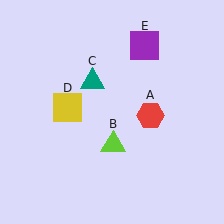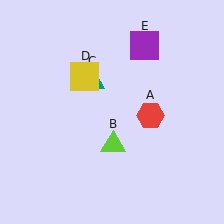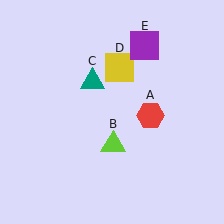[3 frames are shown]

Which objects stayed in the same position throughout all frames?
Red hexagon (object A) and lime triangle (object B) and teal triangle (object C) and purple square (object E) remained stationary.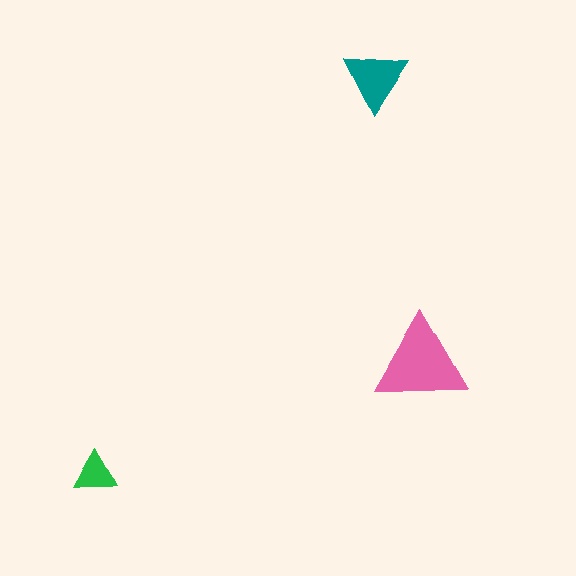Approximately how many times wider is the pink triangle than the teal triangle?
About 1.5 times wider.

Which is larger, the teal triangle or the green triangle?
The teal one.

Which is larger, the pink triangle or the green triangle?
The pink one.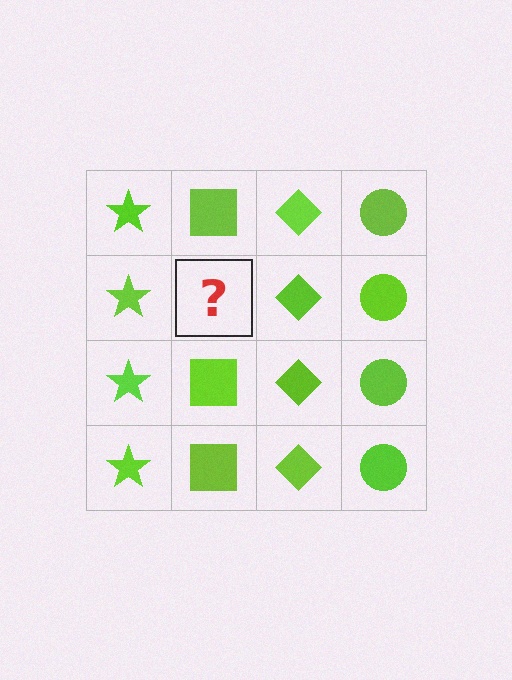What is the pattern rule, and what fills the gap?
The rule is that each column has a consistent shape. The gap should be filled with a lime square.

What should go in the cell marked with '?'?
The missing cell should contain a lime square.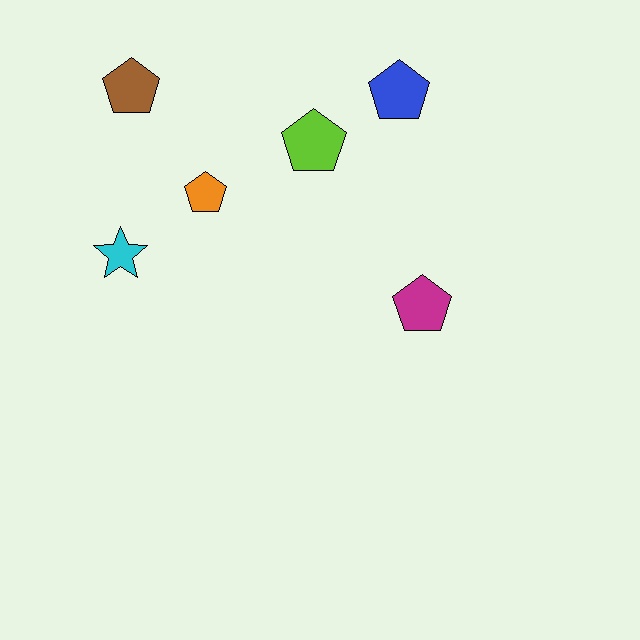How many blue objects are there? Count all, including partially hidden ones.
There is 1 blue object.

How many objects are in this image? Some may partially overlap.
There are 6 objects.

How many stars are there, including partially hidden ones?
There is 1 star.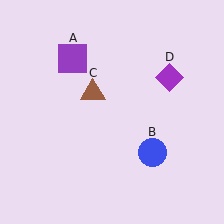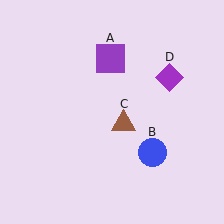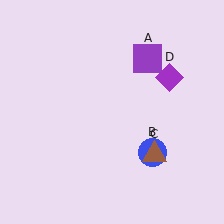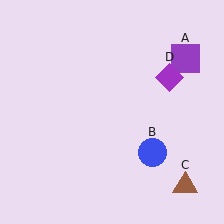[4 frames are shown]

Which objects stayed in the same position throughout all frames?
Blue circle (object B) and purple diamond (object D) remained stationary.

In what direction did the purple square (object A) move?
The purple square (object A) moved right.